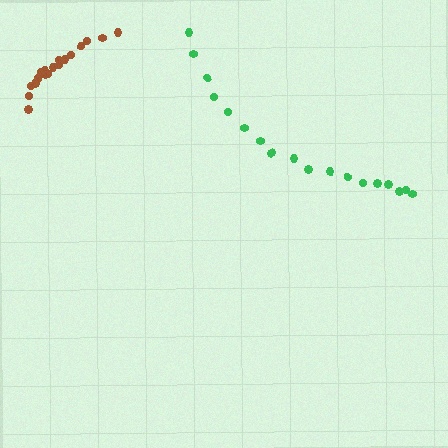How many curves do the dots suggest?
There are 2 distinct paths.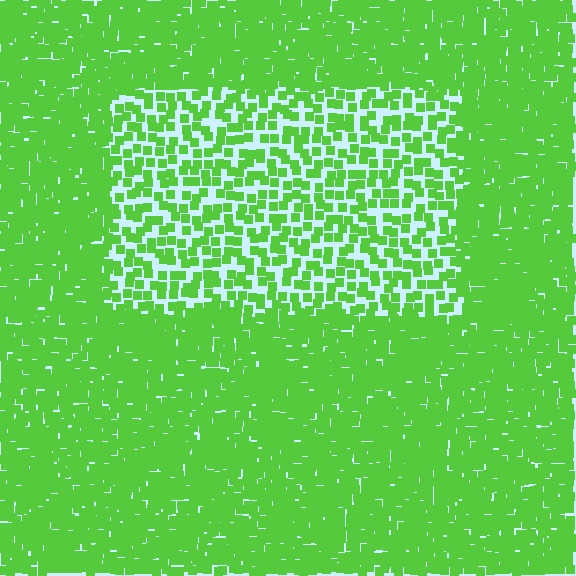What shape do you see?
I see a rectangle.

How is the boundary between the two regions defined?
The boundary is defined by a change in element density (approximately 2.3x ratio). All elements are the same color, size, and shape.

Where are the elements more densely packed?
The elements are more densely packed outside the rectangle boundary.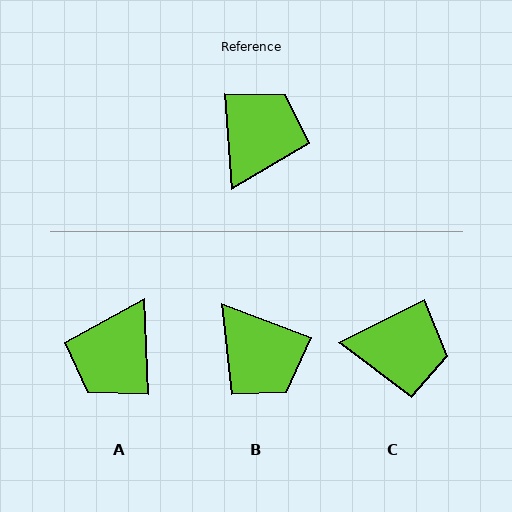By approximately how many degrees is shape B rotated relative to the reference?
Approximately 114 degrees clockwise.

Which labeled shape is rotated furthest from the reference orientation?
A, about 178 degrees away.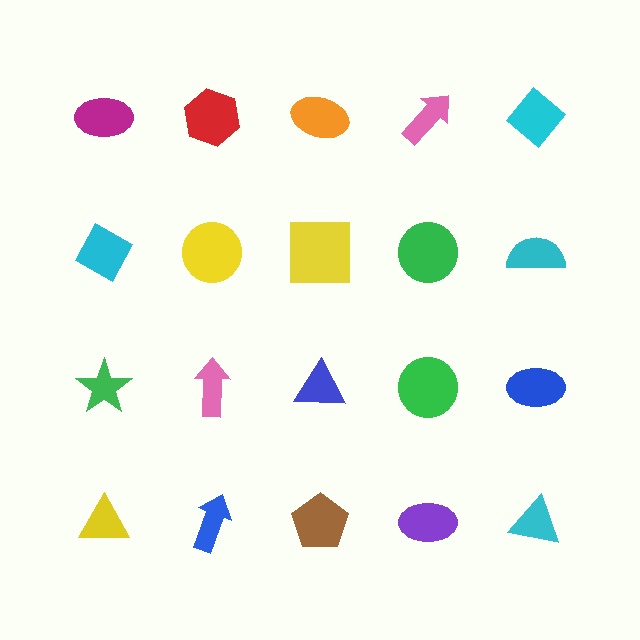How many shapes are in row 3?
5 shapes.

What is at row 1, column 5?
A cyan diamond.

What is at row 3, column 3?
A blue triangle.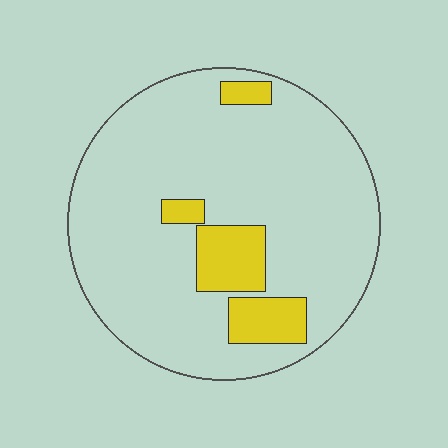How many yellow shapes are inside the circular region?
4.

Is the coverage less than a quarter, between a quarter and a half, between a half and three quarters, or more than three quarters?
Less than a quarter.